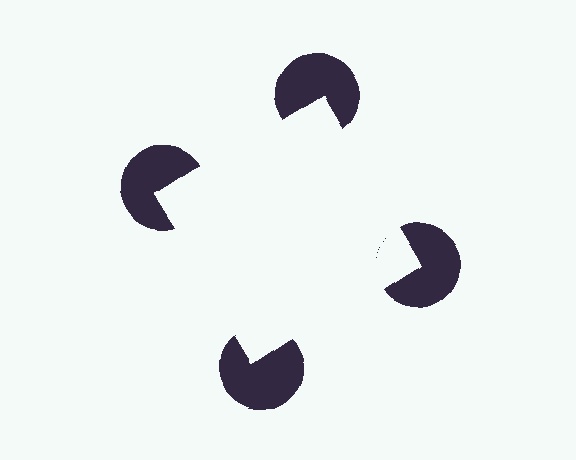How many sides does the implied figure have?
4 sides.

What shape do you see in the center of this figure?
An illusory square — its edges are inferred from the aligned wedge cuts in the pac-man discs, not physically drawn.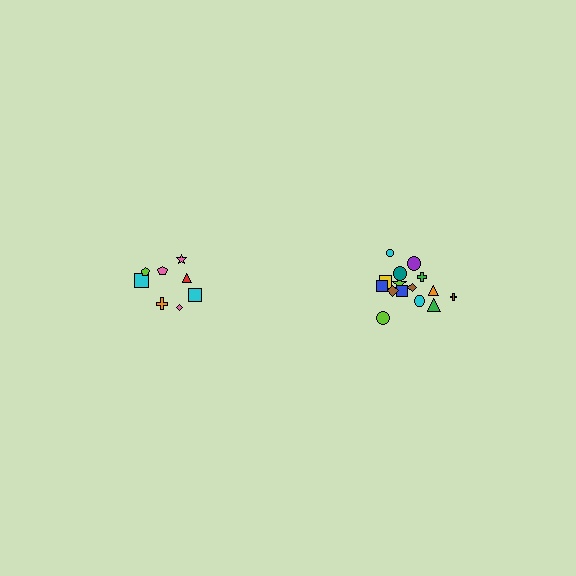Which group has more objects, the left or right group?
The right group.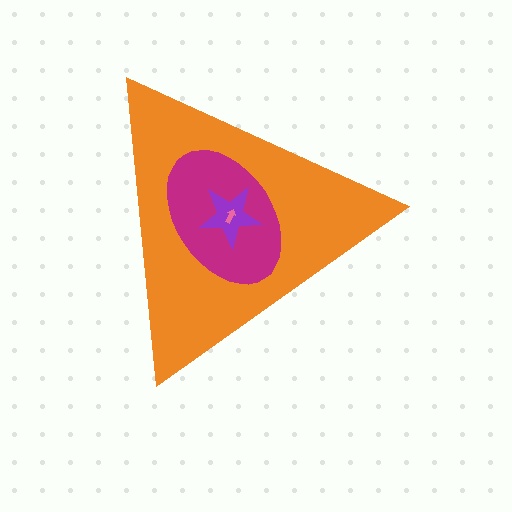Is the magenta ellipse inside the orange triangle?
Yes.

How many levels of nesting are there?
4.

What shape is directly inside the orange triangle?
The magenta ellipse.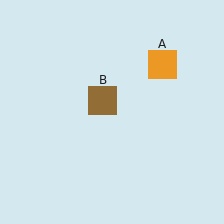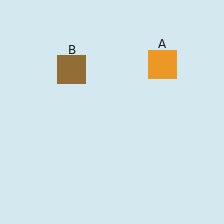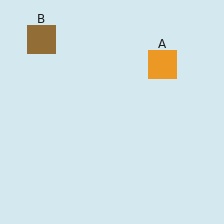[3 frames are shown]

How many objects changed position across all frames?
1 object changed position: brown square (object B).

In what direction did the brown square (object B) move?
The brown square (object B) moved up and to the left.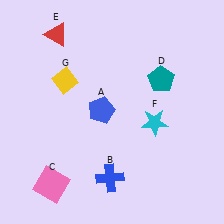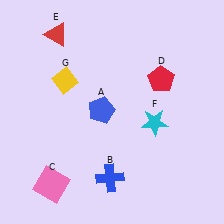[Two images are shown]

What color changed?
The pentagon (D) changed from teal in Image 1 to red in Image 2.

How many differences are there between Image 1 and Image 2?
There is 1 difference between the two images.